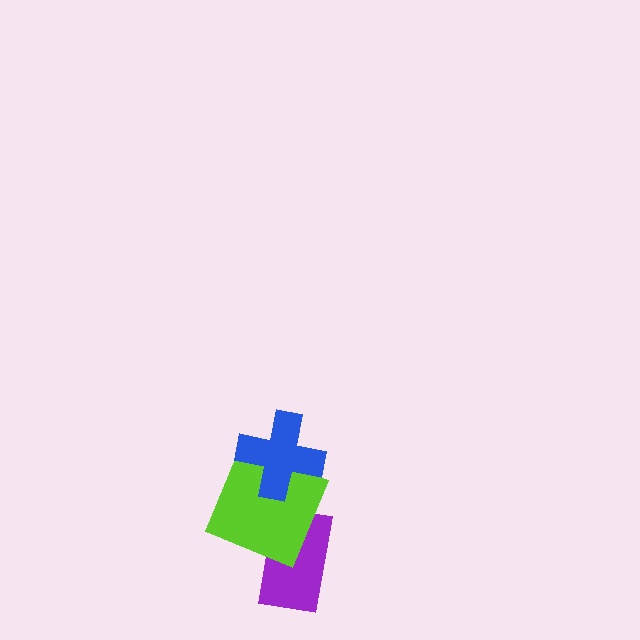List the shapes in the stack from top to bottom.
From top to bottom: the blue cross, the lime square, the purple rectangle.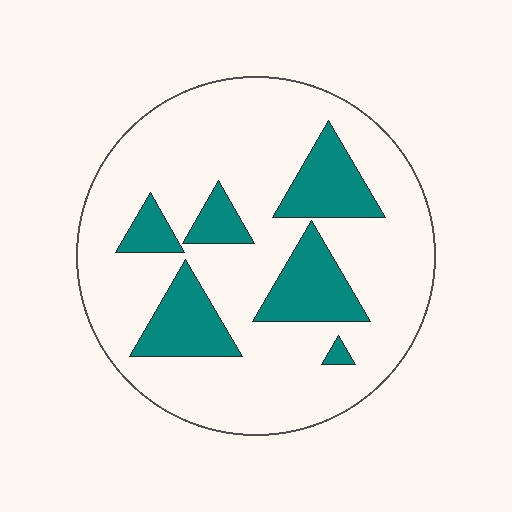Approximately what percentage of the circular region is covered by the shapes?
Approximately 20%.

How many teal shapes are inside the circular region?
6.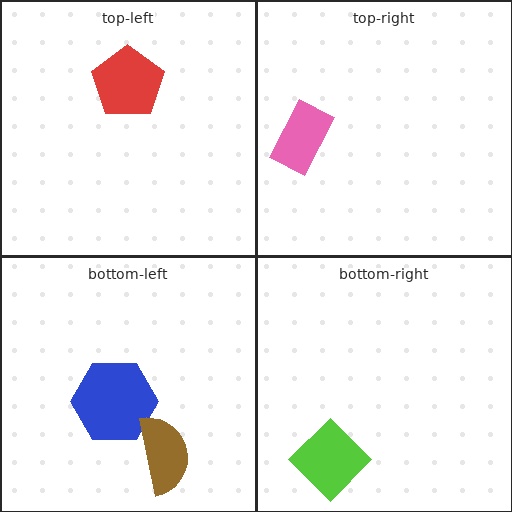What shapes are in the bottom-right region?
The lime diamond.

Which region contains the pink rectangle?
The top-right region.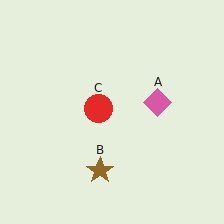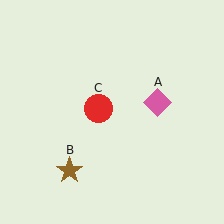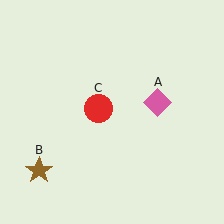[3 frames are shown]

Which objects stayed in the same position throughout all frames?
Pink diamond (object A) and red circle (object C) remained stationary.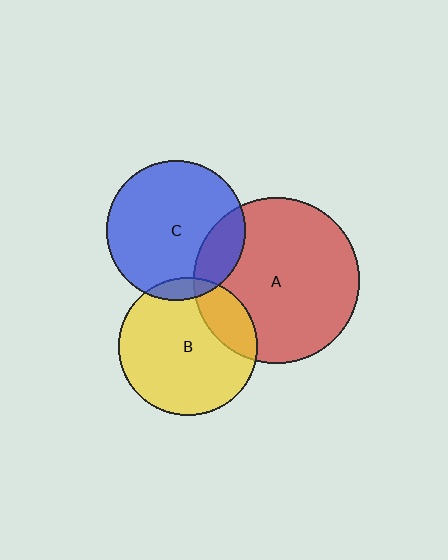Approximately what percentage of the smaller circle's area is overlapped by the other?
Approximately 20%.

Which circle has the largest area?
Circle A (red).